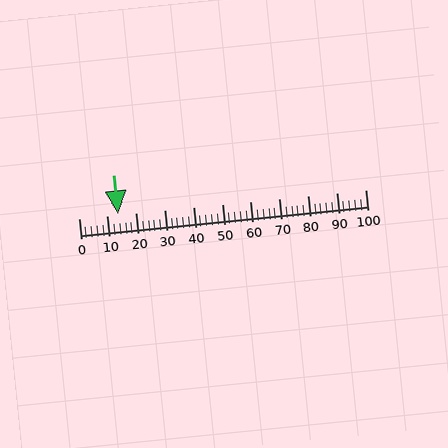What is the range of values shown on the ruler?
The ruler shows values from 0 to 100.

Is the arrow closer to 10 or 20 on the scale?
The arrow is closer to 10.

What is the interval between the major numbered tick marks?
The major tick marks are spaced 10 units apart.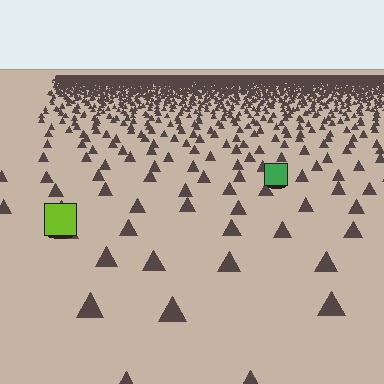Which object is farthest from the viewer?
The green square is farthest from the viewer. It appears smaller and the ground texture around it is denser.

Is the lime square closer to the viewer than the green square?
Yes. The lime square is closer — you can tell from the texture gradient: the ground texture is coarser near it.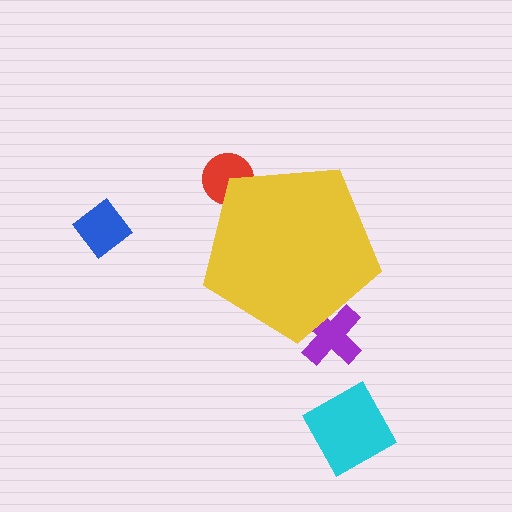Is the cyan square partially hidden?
No, the cyan square is fully visible.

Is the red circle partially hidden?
Yes, the red circle is partially hidden behind the yellow pentagon.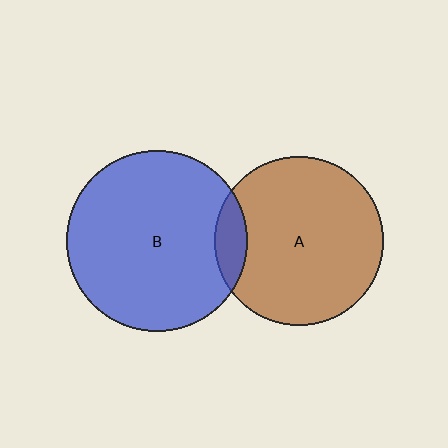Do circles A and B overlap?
Yes.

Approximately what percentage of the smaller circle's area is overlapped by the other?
Approximately 10%.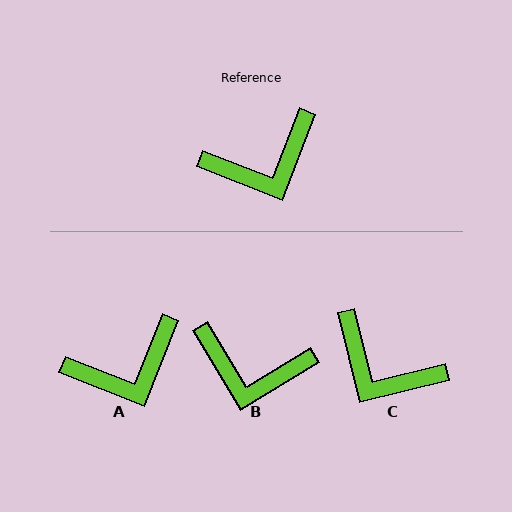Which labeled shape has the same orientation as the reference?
A.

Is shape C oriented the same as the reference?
No, it is off by about 55 degrees.